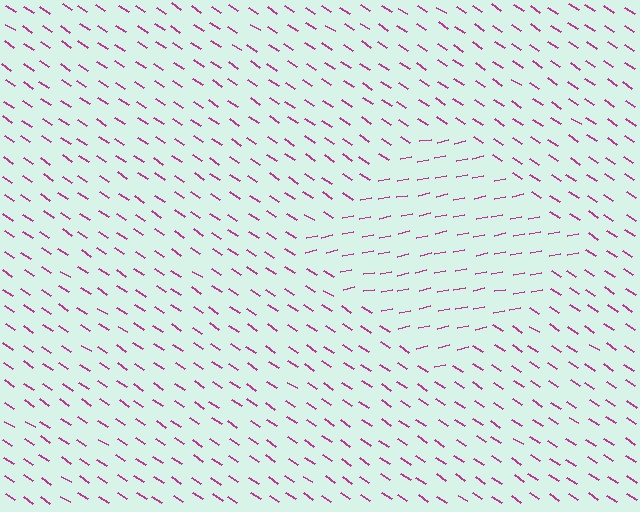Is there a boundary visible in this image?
Yes, there is a texture boundary formed by a change in line orientation.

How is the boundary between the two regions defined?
The boundary is defined purely by a change in line orientation (approximately 45 degrees difference). All lines are the same color and thickness.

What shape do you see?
I see a diamond.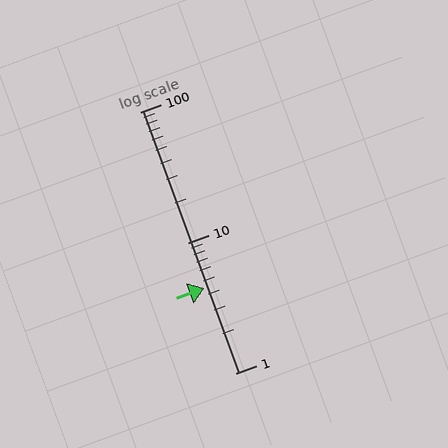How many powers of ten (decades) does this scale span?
The scale spans 2 decades, from 1 to 100.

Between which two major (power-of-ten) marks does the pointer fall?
The pointer is between 1 and 10.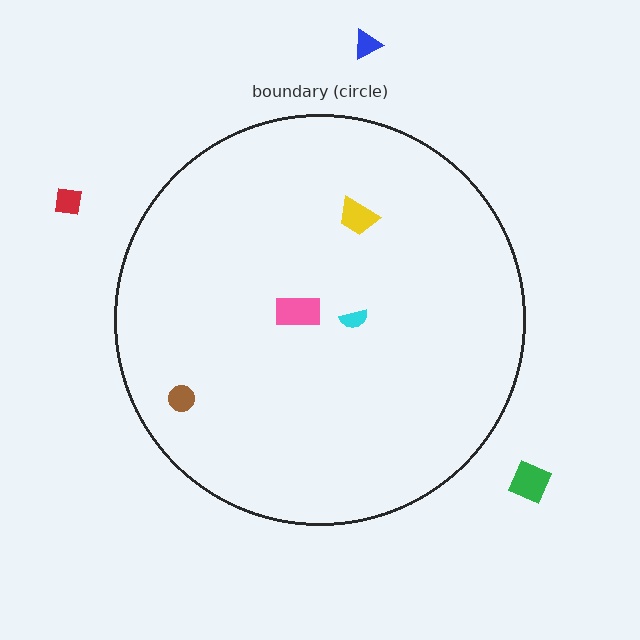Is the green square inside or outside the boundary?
Outside.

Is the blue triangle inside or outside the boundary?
Outside.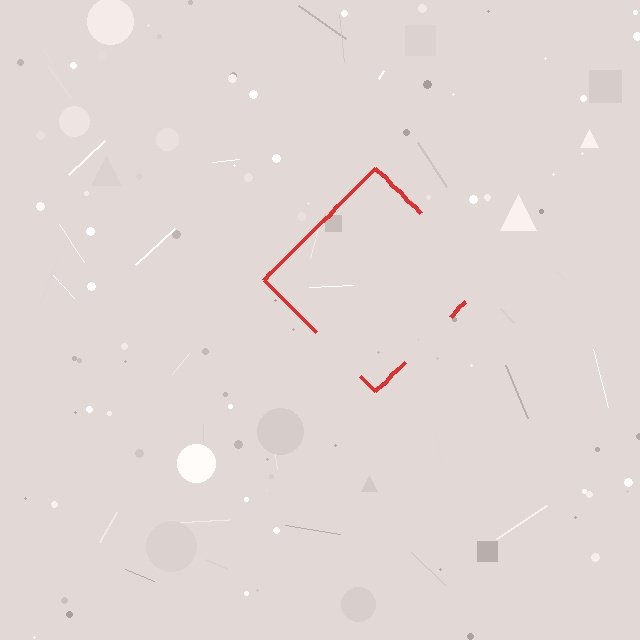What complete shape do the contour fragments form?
The contour fragments form a diamond.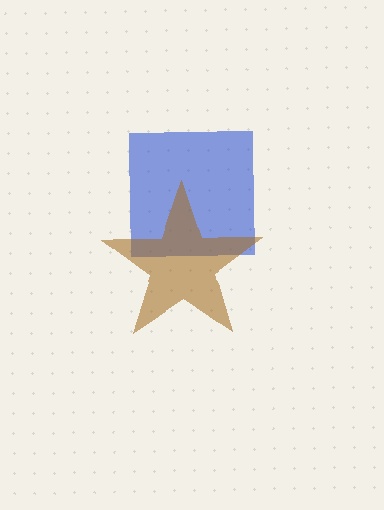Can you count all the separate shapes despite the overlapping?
Yes, there are 2 separate shapes.